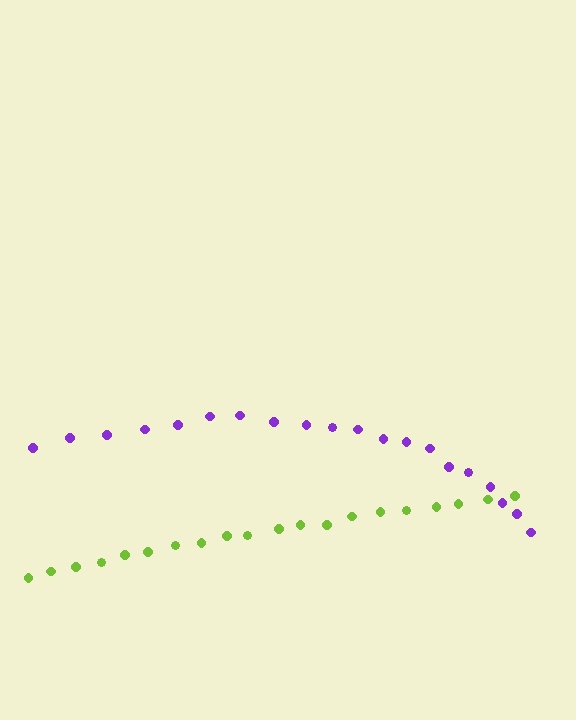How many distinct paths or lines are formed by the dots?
There are 2 distinct paths.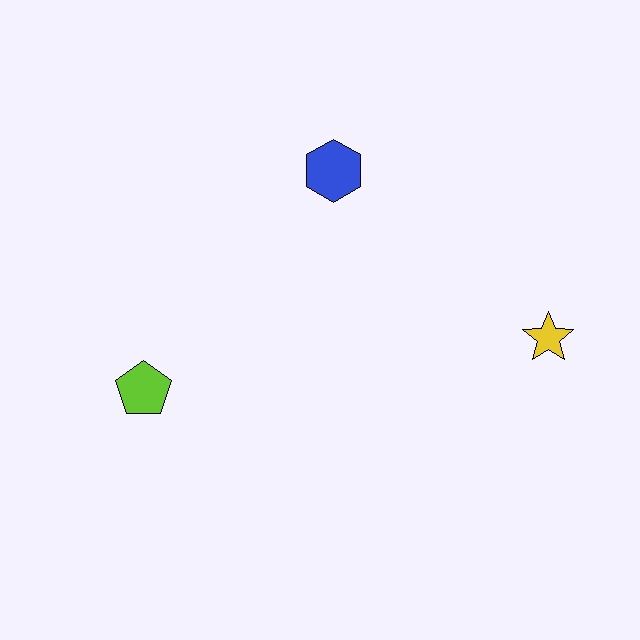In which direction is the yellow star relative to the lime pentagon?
The yellow star is to the right of the lime pentagon.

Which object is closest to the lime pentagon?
The blue hexagon is closest to the lime pentagon.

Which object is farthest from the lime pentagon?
The yellow star is farthest from the lime pentagon.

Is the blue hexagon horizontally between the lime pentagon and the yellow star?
Yes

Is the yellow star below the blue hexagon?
Yes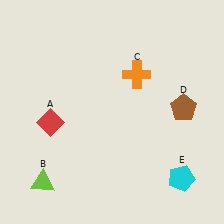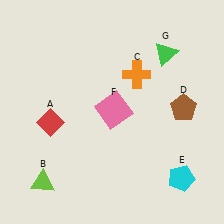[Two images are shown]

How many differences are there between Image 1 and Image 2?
There are 2 differences between the two images.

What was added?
A pink square (F), a green triangle (G) were added in Image 2.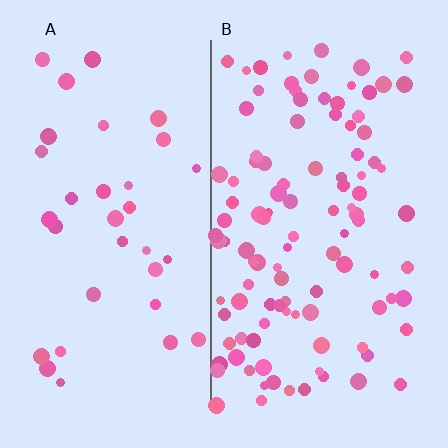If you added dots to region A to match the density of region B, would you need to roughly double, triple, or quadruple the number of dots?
Approximately triple.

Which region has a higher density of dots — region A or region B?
B (the right).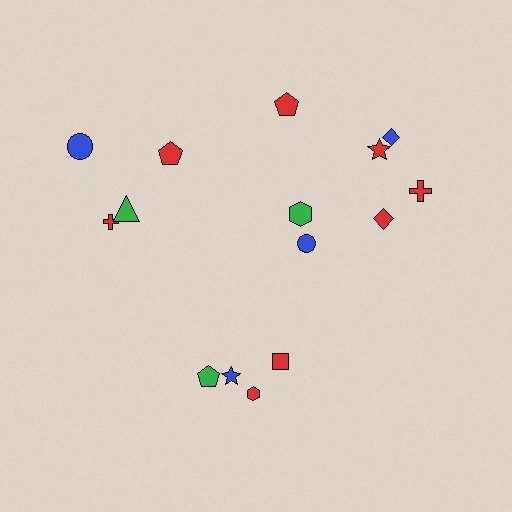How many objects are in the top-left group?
There are 4 objects.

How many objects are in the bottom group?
There are 4 objects.